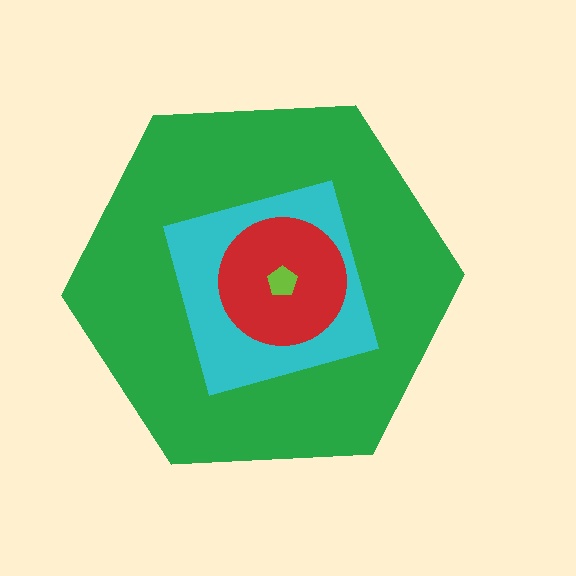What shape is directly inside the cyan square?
The red circle.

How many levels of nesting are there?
4.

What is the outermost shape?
The green hexagon.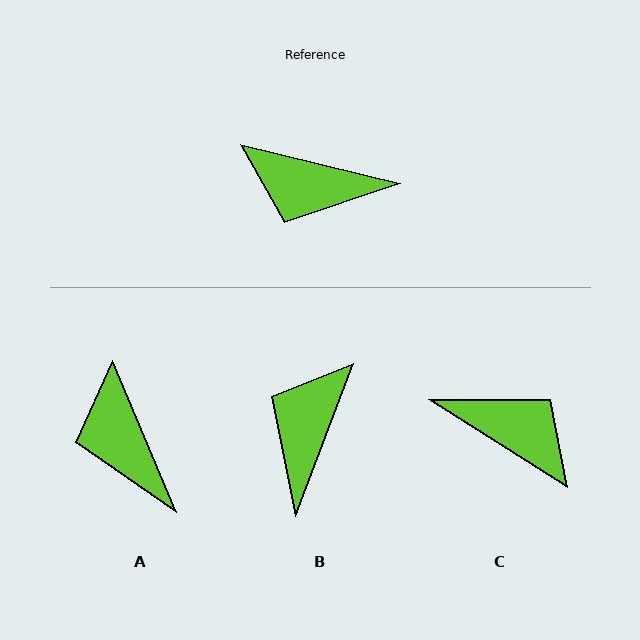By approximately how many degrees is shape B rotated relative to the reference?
Approximately 97 degrees clockwise.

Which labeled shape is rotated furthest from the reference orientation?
C, about 161 degrees away.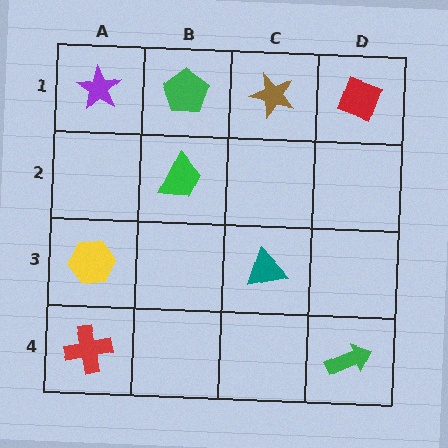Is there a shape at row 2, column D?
No, that cell is empty.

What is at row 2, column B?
A green trapezoid.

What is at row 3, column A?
A yellow hexagon.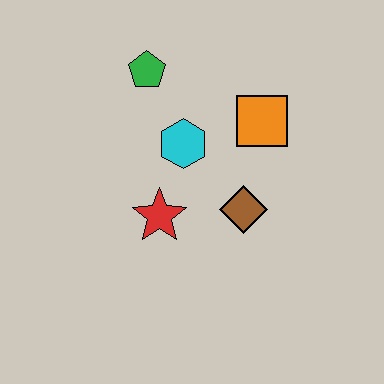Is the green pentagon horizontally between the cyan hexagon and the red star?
No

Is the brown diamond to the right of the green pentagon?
Yes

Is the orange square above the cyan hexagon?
Yes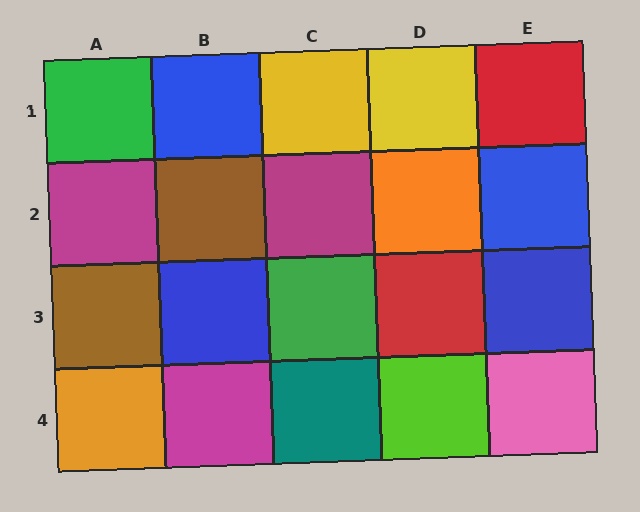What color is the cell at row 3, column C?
Green.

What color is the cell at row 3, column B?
Blue.